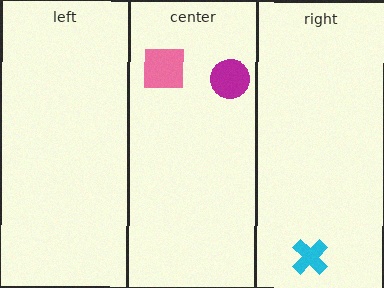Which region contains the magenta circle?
The center region.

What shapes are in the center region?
The magenta circle, the pink square.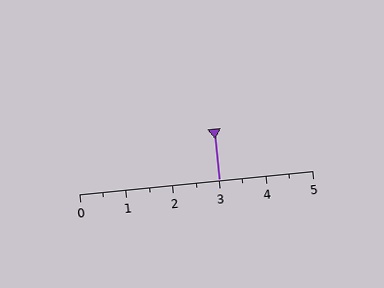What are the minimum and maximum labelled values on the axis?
The axis runs from 0 to 5.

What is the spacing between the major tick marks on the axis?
The major ticks are spaced 1 apart.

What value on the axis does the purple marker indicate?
The marker indicates approximately 3.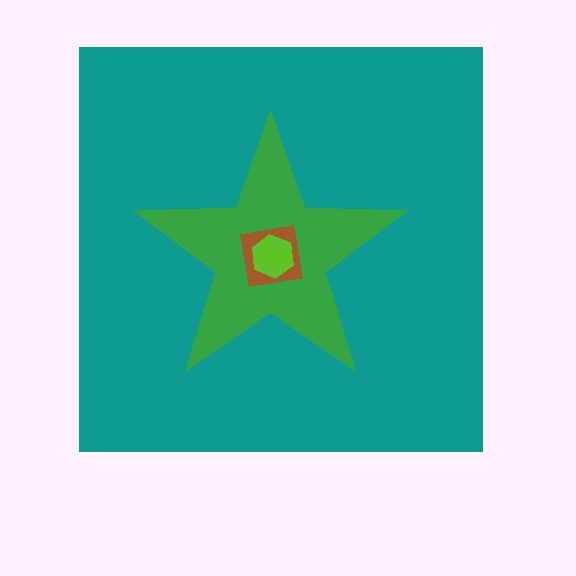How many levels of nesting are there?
4.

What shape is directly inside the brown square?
The lime hexagon.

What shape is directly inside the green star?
The brown square.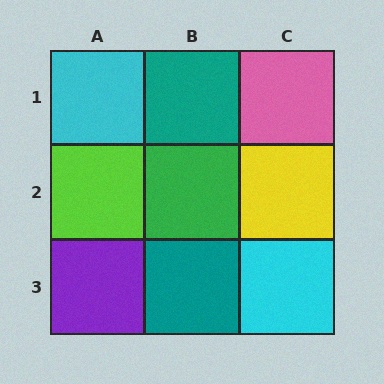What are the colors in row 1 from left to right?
Cyan, teal, pink.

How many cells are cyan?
2 cells are cyan.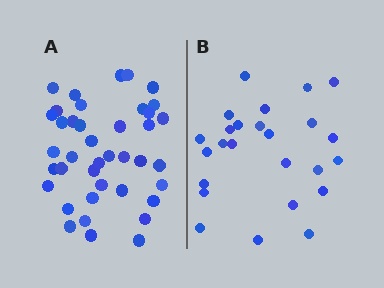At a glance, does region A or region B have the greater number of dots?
Region A (the left region) has more dots.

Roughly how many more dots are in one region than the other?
Region A has approximately 15 more dots than region B.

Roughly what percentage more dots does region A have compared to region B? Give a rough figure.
About 60% more.